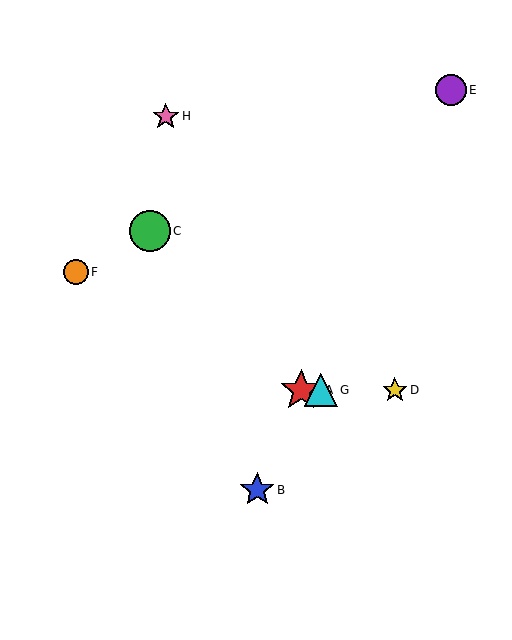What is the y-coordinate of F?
Object F is at y≈272.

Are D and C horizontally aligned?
No, D is at y≈390 and C is at y≈231.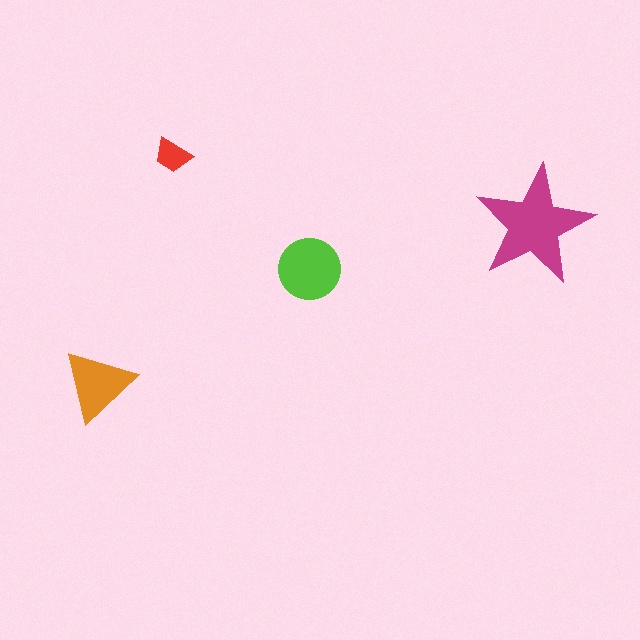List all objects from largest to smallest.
The magenta star, the lime circle, the orange triangle, the red trapezoid.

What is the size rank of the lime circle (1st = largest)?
2nd.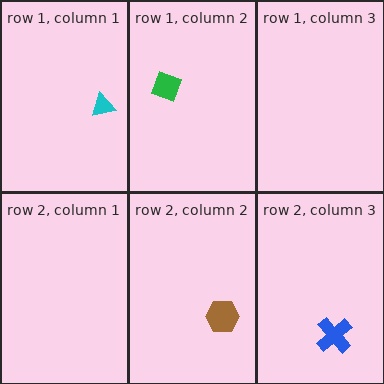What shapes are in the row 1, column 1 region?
The cyan triangle.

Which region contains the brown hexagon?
The row 2, column 2 region.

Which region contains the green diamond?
The row 1, column 2 region.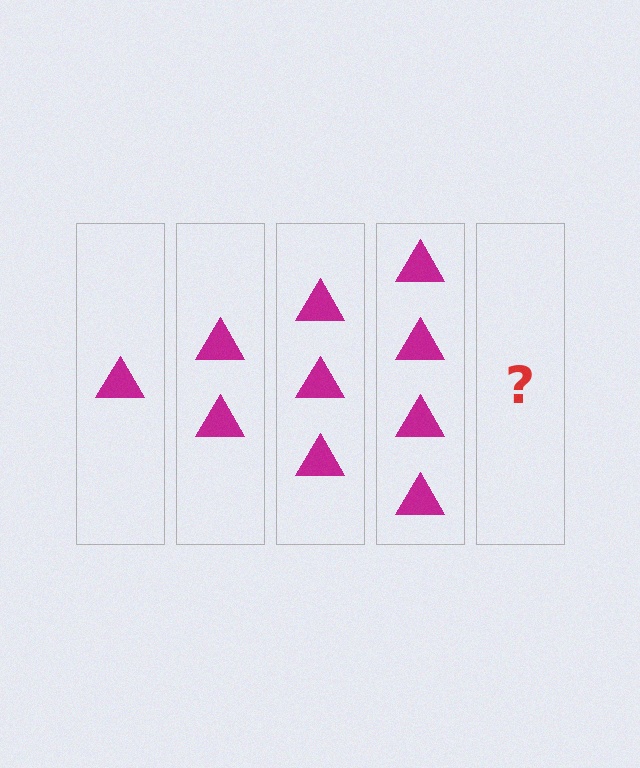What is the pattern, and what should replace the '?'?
The pattern is that each step adds one more triangle. The '?' should be 5 triangles.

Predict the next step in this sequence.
The next step is 5 triangles.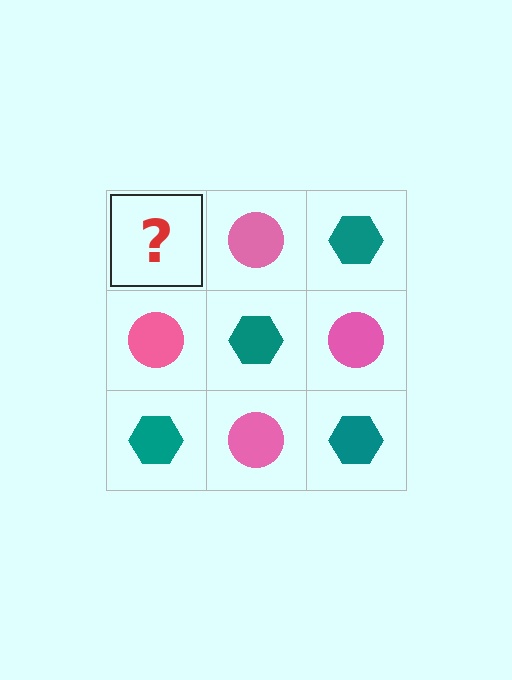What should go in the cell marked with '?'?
The missing cell should contain a teal hexagon.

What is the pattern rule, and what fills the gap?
The rule is that it alternates teal hexagon and pink circle in a checkerboard pattern. The gap should be filled with a teal hexagon.